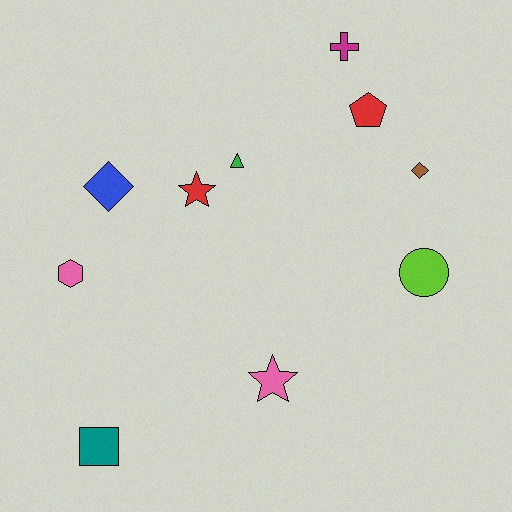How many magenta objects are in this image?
There is 1 magenta object.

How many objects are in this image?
There are 10 objects.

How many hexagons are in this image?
There is 1 hexagon.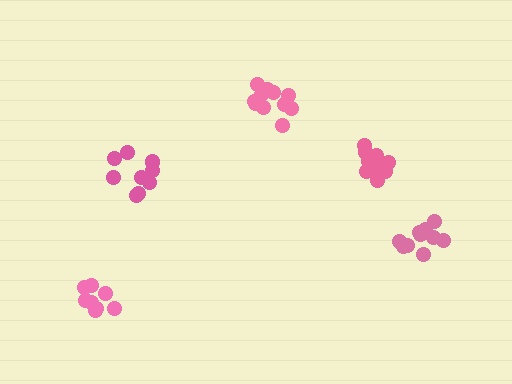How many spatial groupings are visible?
There are 5 spatial groupings.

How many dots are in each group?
Group 1: 10 dots, Group 2: 10 dots, Group 3: 8 dots, Group 4: 11 dots, Group 5: 11 dots (50 total).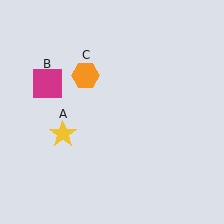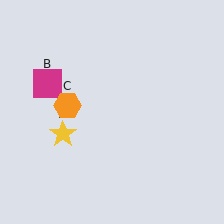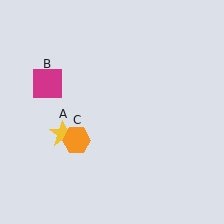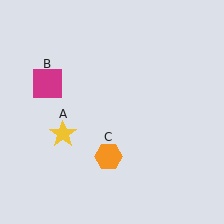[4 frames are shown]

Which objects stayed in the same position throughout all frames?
Yellow star (object A) and magenta square (object B) remained stationary.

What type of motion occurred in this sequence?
The orange hexagon (object C) rotated counterclockwise around the center of the scene.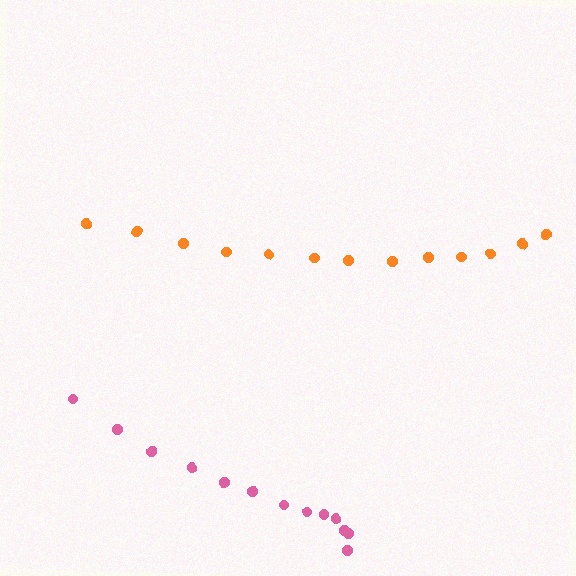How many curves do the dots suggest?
There are 2 distinct paths.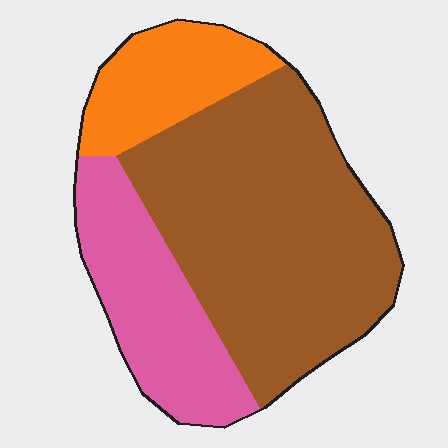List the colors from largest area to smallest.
From largest to smallest: brown, pink, orange.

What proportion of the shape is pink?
Pink takes up about one quarter (1/4) of the shape.